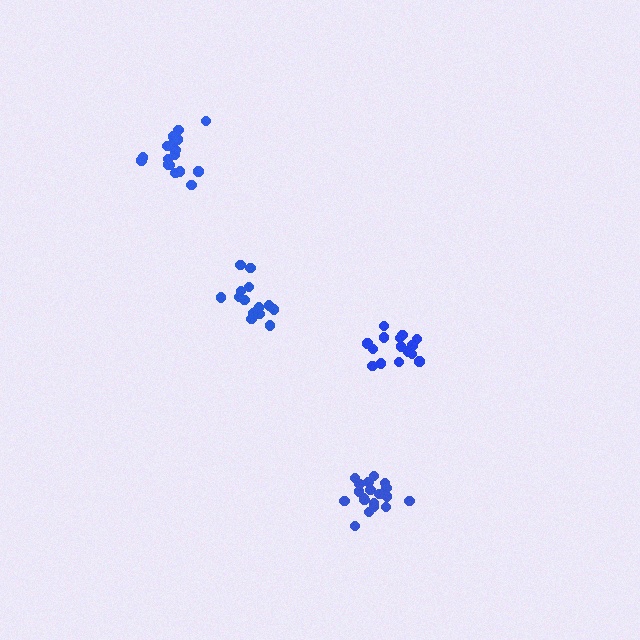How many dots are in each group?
Group 1: 15 dots, Group 2: 16 dots, Group 3: 19 dots, Group 4: 19 dots (69 total).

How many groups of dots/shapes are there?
There are 4 groups.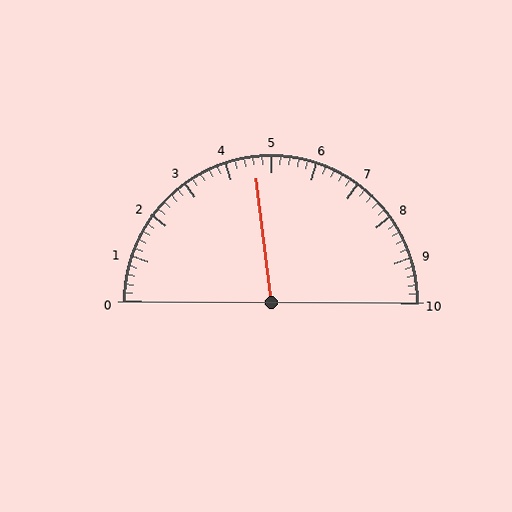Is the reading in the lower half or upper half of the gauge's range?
The reading is in the lower half of the range (0 to 10).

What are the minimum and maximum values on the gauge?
The gauge ranges from 0 to 10.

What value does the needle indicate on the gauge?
The needle indicates approximately 4.6.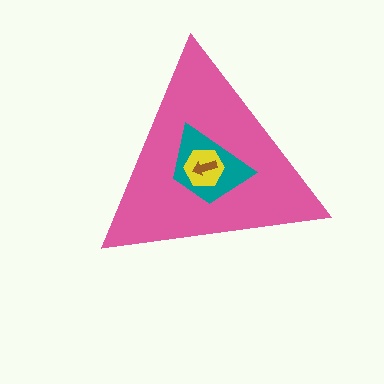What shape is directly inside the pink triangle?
The teal trapezoid.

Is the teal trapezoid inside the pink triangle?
Yes.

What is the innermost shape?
The brown arrow.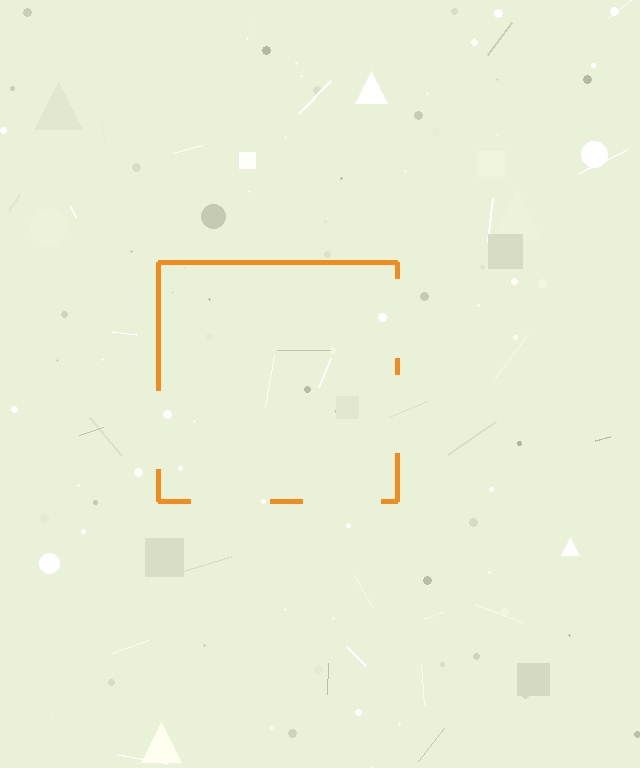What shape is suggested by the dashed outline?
The dashed outline suggests a square.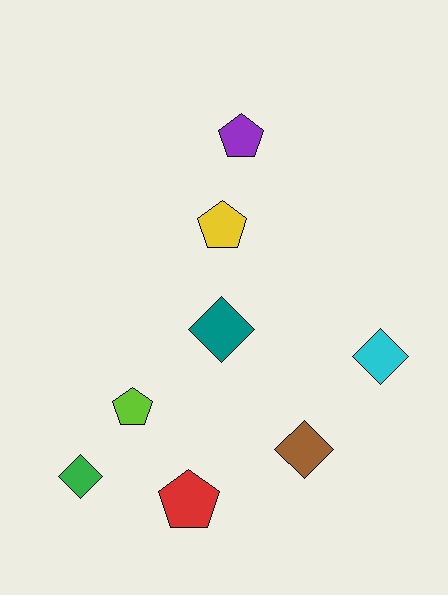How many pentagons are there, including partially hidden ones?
There are 4 pentagons.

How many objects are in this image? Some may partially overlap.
There are 8 objects.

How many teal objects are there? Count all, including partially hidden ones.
There is 1 teal object.